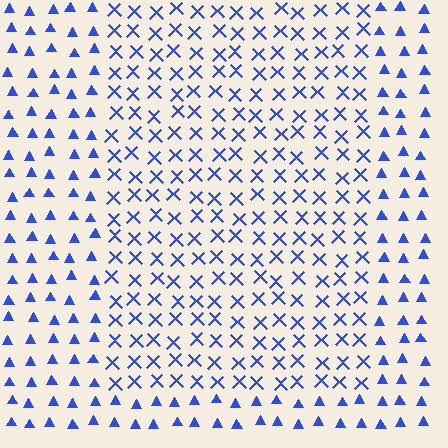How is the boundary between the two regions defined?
The boundary is defined by a change in element shape: X marks inside vs. triangles outside. All elements share the same color and spacing.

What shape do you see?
I see a rectangle.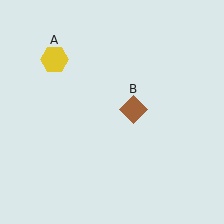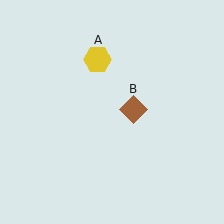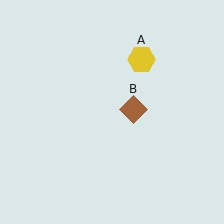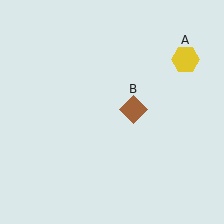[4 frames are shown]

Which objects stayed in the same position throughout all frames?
Brown diamond (object B) remained stationary.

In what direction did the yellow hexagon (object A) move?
The yellow hexagon (object A) moved right.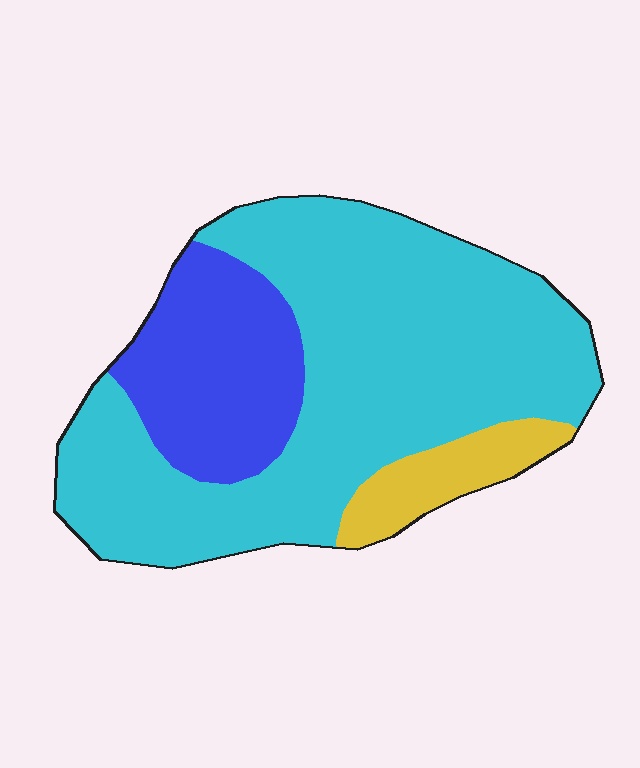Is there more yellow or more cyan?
Cyan.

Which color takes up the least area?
Yellow, at roughly 10%.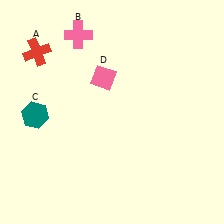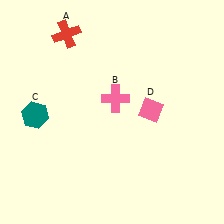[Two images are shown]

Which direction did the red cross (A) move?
The red cross (A) moved right.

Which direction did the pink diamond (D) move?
The pink diamond (D) moved right.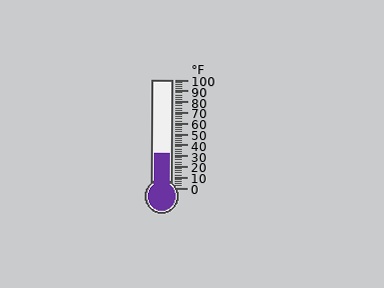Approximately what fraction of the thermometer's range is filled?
The thermometer is filled to approximately 30% of its range.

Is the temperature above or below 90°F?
The temperature is below 90°F.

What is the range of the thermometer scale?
The thermometer scale ranges from 0°F to 100°F.